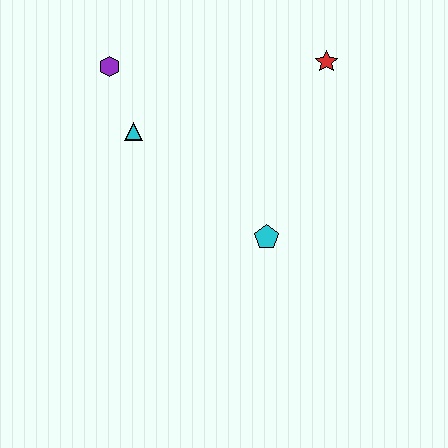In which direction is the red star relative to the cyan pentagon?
The red star is above the cyan pentagon.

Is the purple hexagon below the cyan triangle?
No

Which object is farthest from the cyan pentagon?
The purple hexagon is farthest from the cyan pentagon.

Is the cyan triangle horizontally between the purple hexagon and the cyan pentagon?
Yes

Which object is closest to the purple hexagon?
The cyan triangle is closest to the purple hexagon.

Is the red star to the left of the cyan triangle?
No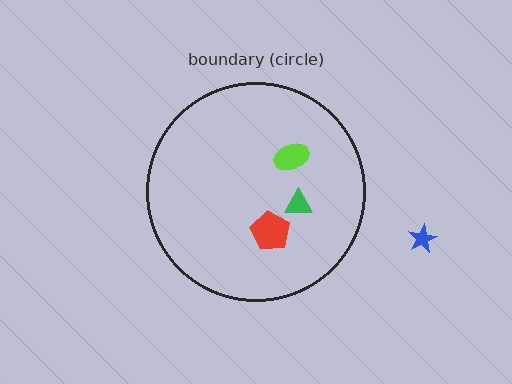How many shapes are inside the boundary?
3 inside, 1 outside.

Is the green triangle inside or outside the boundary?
Inside.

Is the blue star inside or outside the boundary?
Outside.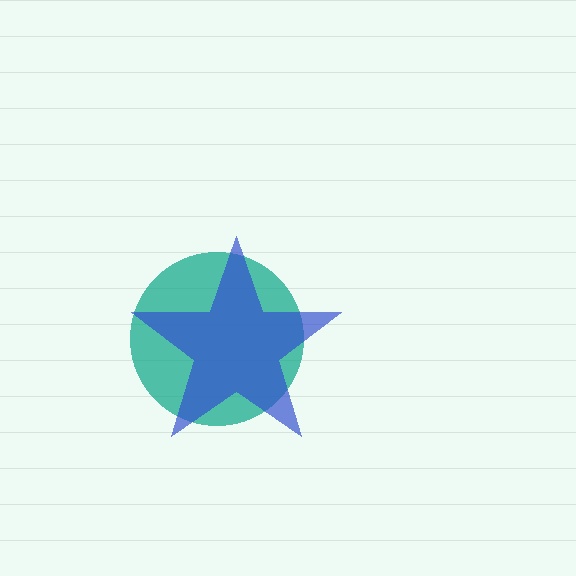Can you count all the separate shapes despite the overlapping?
Yes, there are 2 separate shapes.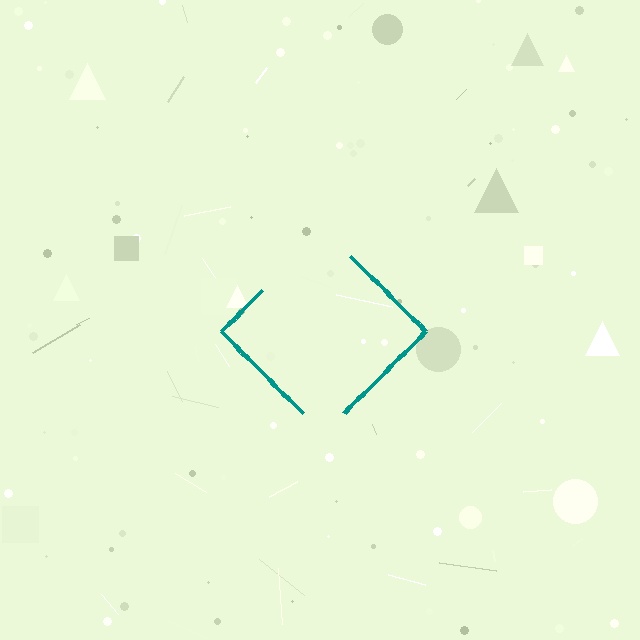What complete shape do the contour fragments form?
The contour fragments form a diamond.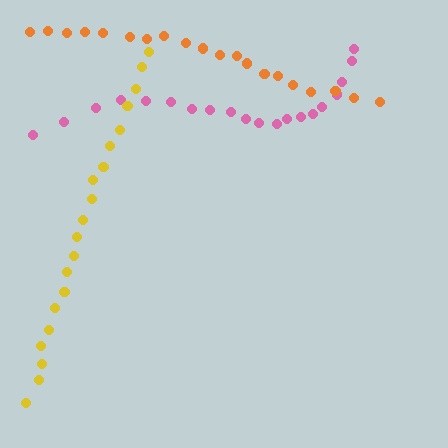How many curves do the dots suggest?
There are 3 distinct paths.